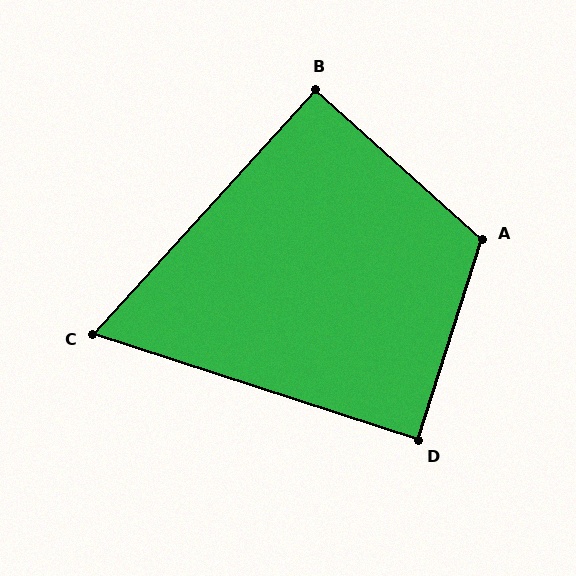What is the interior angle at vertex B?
Approximately 90 degrees (approximately right).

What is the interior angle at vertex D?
Approximately 90 degrees (approximately right).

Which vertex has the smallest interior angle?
C, at approximately 66 degrees.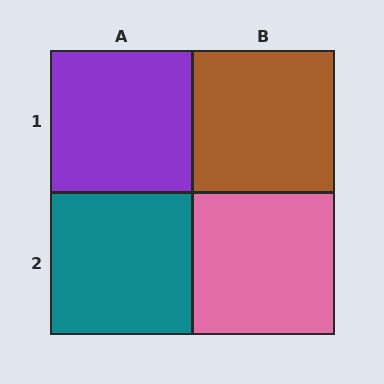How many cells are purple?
1 cell is purple.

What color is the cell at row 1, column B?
Brown.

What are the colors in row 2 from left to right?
Teal, pink.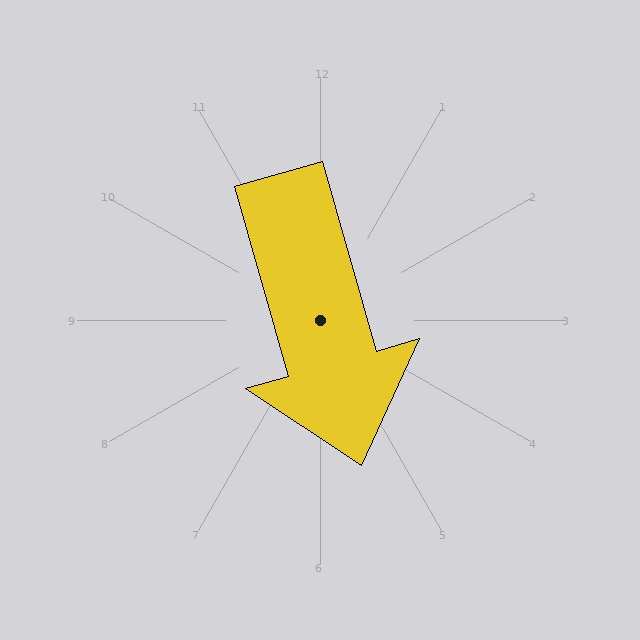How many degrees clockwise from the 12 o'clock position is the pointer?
Approximately 164 degrees.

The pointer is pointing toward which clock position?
Roughly 5 o'clock.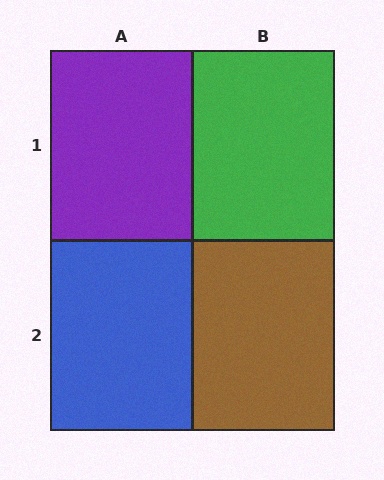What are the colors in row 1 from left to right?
Purple, green.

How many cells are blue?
1 cell is blue.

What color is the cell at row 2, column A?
Blue.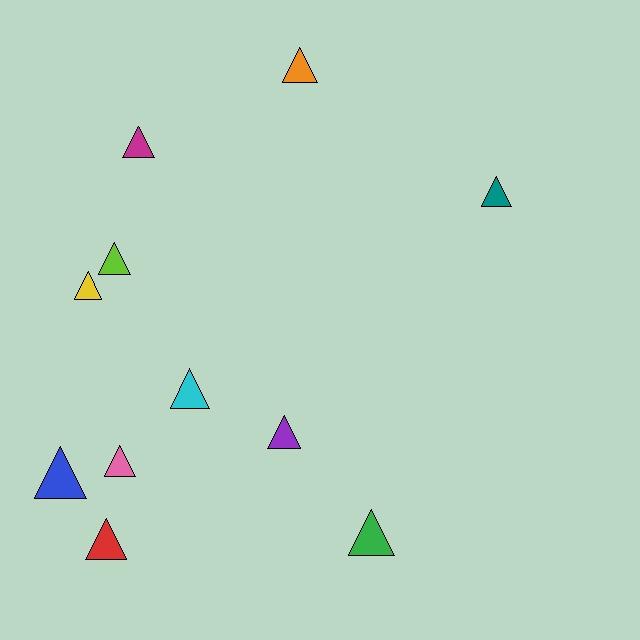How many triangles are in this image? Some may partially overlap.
There are 11 triangles.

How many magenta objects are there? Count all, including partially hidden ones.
There is 1 magenta object.